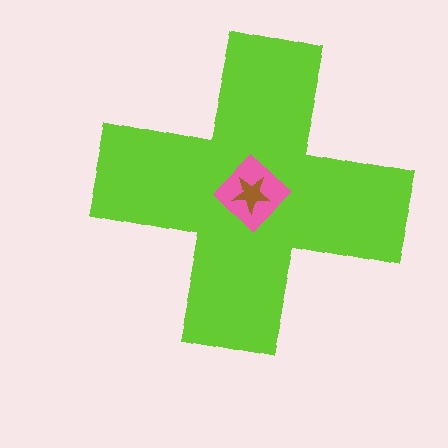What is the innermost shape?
The brown star.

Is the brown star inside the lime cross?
Yes.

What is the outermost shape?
The lime cross.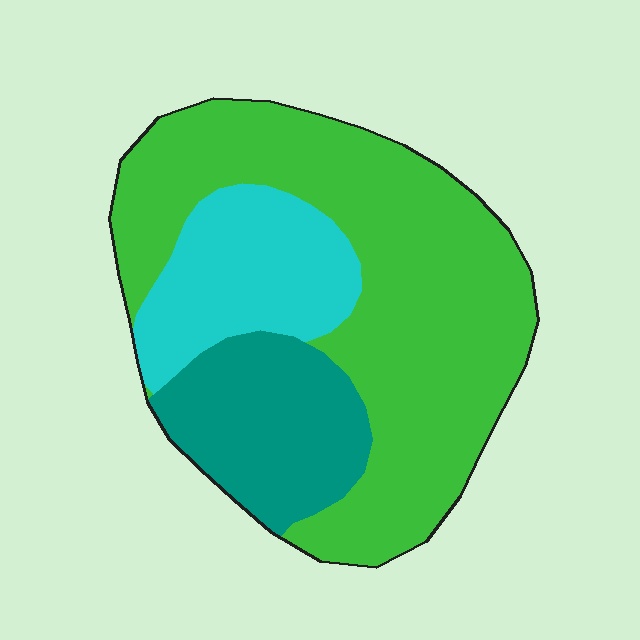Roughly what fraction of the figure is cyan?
Cyan covers 20% of the figure.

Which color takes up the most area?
Green, at roughly 60%.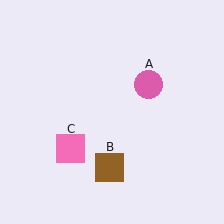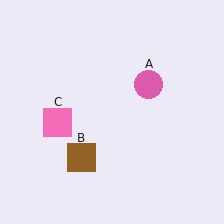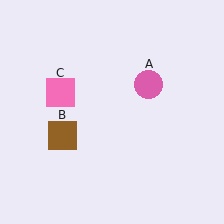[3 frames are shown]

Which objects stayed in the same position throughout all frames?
Pink circle (object A) remained stationary.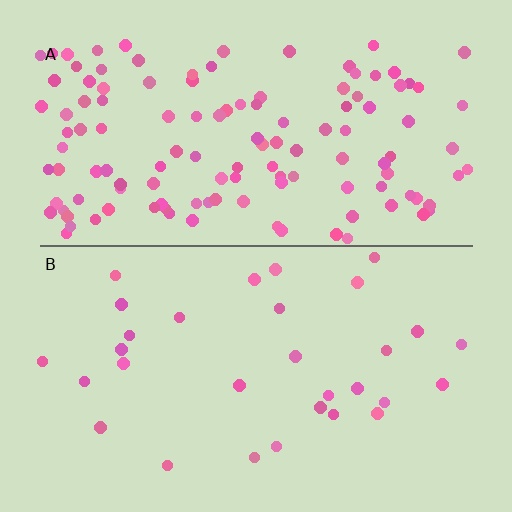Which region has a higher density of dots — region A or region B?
A (the top).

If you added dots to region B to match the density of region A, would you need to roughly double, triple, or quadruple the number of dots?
Approximately quadruple.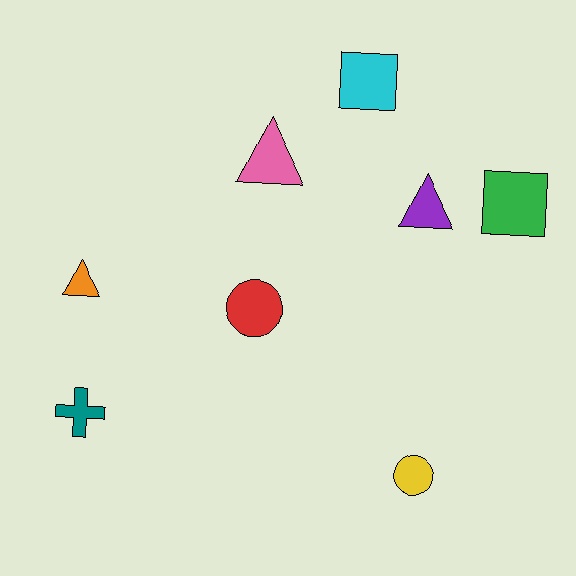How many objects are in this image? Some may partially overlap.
There are 8 objects.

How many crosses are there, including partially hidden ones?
There is 1 cross.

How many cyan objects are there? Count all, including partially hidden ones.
There is 1 cyan object.